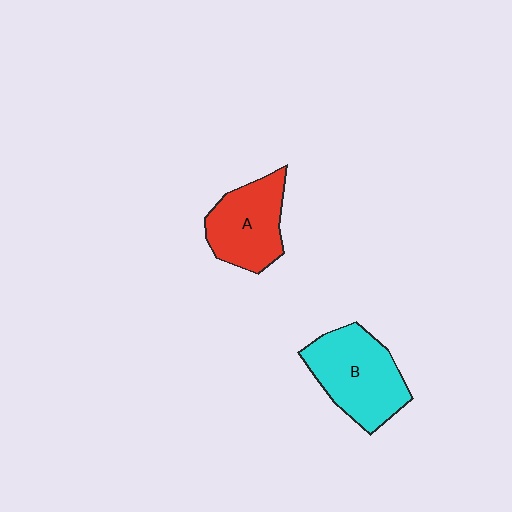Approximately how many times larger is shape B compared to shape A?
Approximately 1.2 times.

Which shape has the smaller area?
Shape A (red).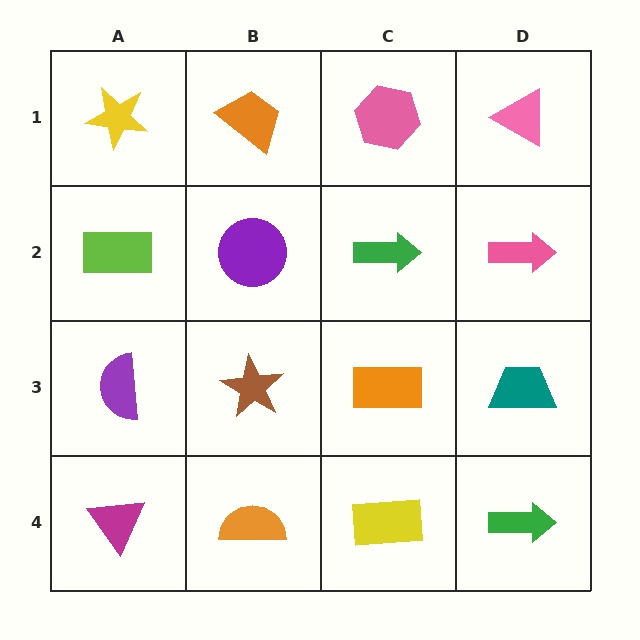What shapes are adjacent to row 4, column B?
A brown star (row 3, column B), a magenta triangle (row 4, column A), a yellow rectangle (row 4, column C).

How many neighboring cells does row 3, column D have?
3.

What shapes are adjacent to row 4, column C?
An orange rectangle (row 3, column C), an orange semicircle (row 4, column B), a green arrow (row 4, column D).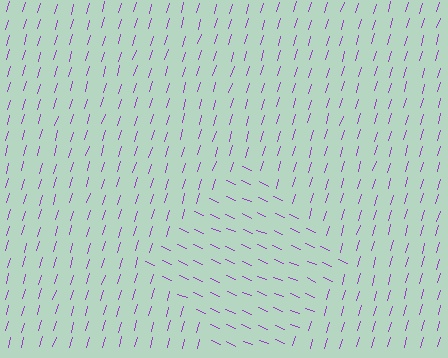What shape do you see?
I see a diamond.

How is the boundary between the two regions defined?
The boundary is defined purely by a change in line orientation (approximately 84 degrees difference). All lines are the same color and thickness.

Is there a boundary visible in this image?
Yes, there is a texture boundary formed by a change in line orientation.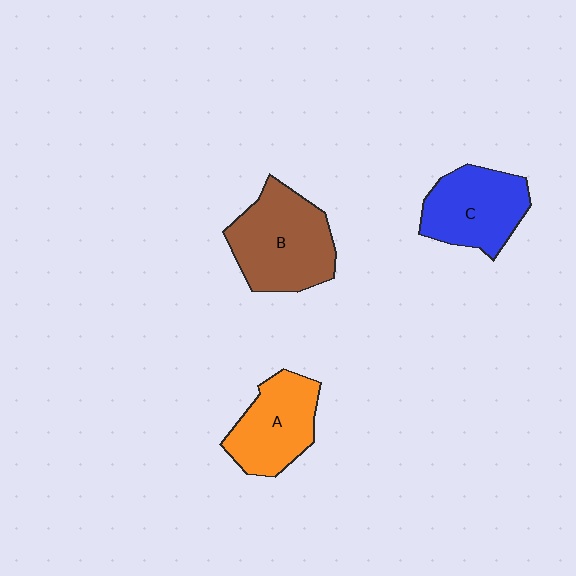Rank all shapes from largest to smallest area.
From largest to smallest: B (brown), C (blue), A (orange).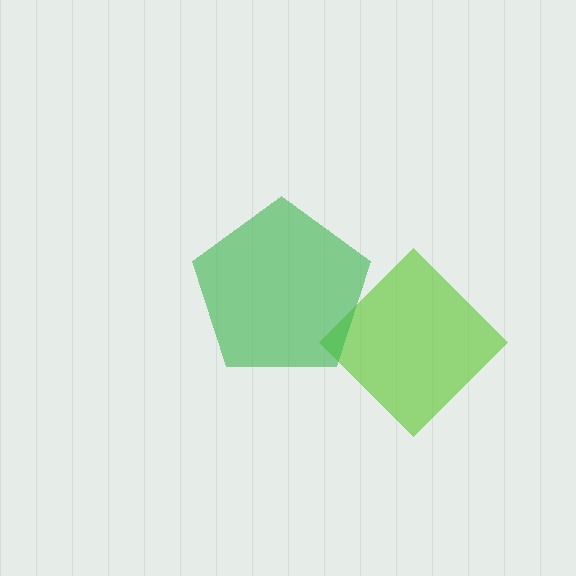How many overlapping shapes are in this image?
There are 2 overlapping shapes in the image.